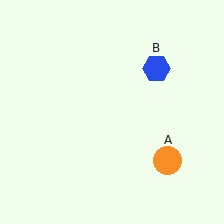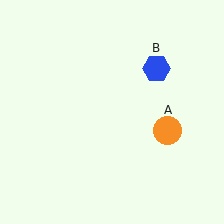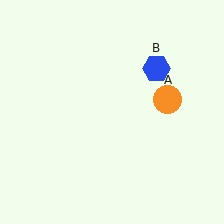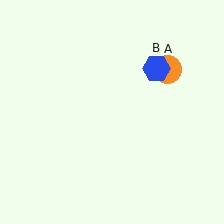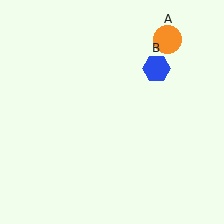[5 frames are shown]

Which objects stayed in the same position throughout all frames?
Blue hexagon (object B) remained stationary.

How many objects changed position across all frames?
1 object changed position: orange circle (object A).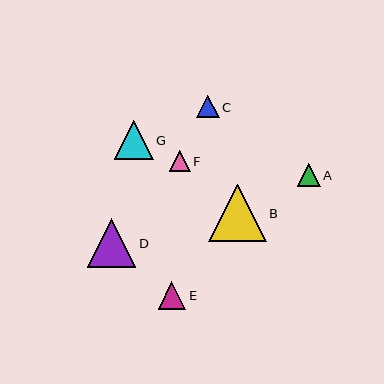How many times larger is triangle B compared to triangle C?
Triangle B is approximately 2.5 times the size of triangle C.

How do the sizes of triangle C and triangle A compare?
Triangle C and triangle A are approximately the same size.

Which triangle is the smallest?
Triangle F is the smallest with a size of approximately 21 pixels.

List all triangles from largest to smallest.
From largest to smallest: B, D, G, E, C, A, F.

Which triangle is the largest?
Triangle B is the largest with a size of approximately 57 pixels.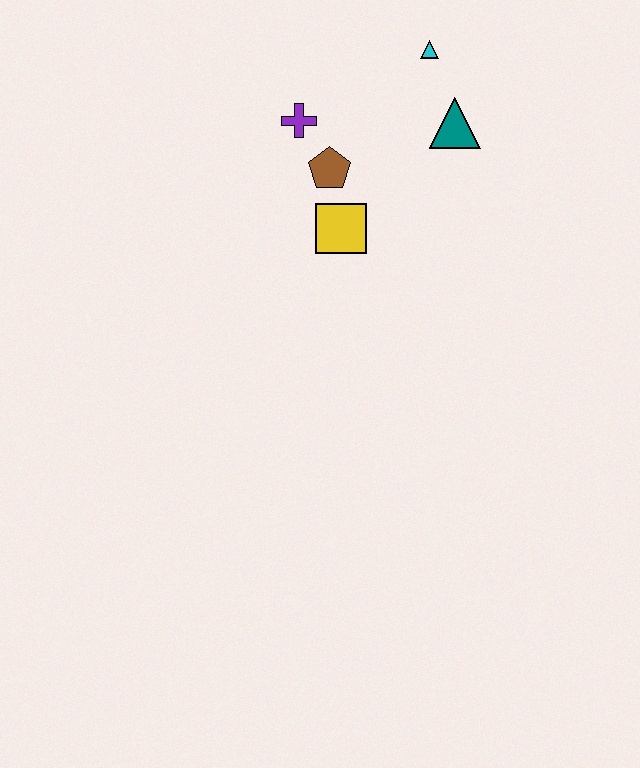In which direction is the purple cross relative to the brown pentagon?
The purple cross is above the brown pentagon.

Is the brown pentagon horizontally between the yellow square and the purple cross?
Yes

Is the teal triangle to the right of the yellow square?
Yes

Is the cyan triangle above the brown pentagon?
Yes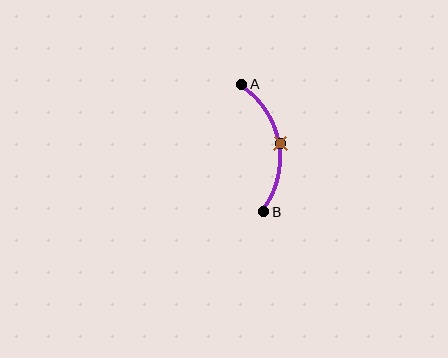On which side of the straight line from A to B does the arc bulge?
The arc bulges to the right of the straight line connecting A and B.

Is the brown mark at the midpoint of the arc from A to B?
Yes. The brown mark lies on the arc at equal arc-length from both A and B — it is the arc midpoint.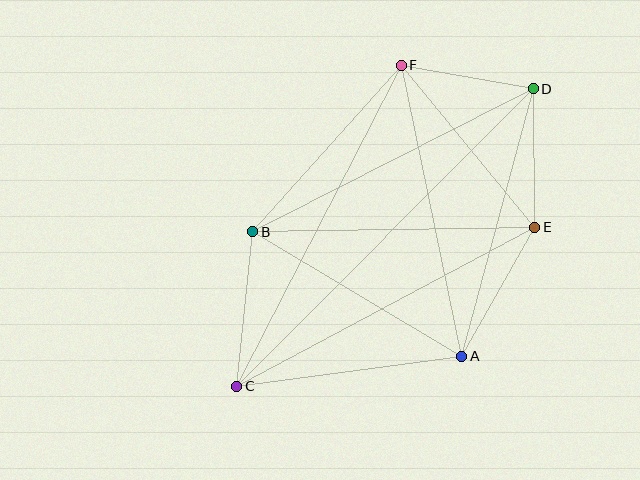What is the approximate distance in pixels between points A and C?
The distance between A and C is approximately 227 pixels.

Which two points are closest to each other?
Points D and F are closest to each other.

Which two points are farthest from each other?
Points C and D are farthest from each other.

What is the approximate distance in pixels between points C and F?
The distance between C and F is approximately 361 pixels.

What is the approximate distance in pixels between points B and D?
The distance between B and D is approximately 315 pixels.